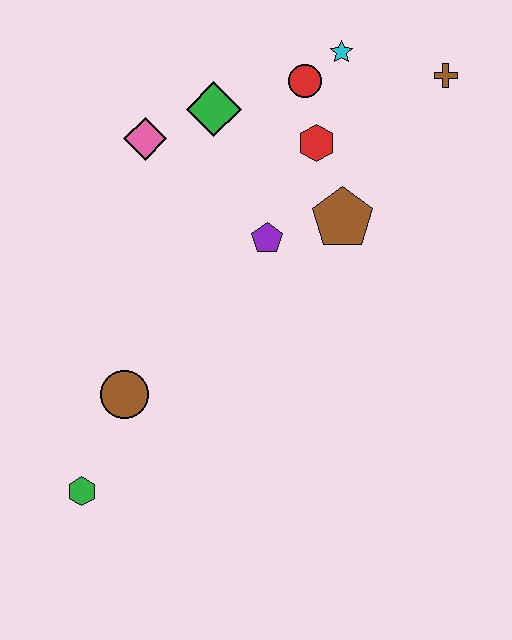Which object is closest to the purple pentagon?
The brown pentagon is closest to the purple pentagon.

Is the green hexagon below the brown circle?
Yes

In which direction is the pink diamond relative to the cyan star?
The pink diamond is to the left of the cyan star.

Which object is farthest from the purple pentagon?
The green hexagon is farthest from the purple pentagon.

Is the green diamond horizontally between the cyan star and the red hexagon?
No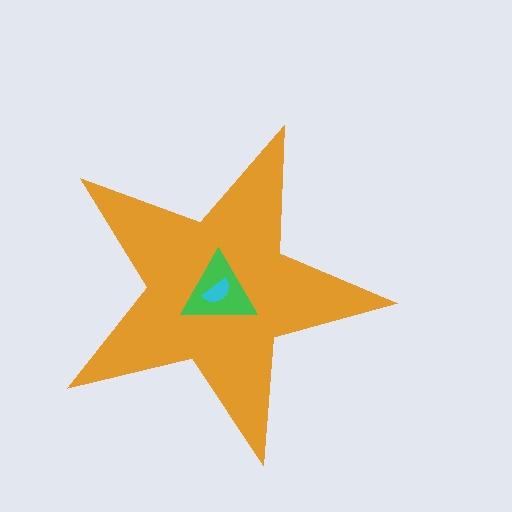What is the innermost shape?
The cyan semicircle.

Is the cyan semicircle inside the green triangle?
Yes.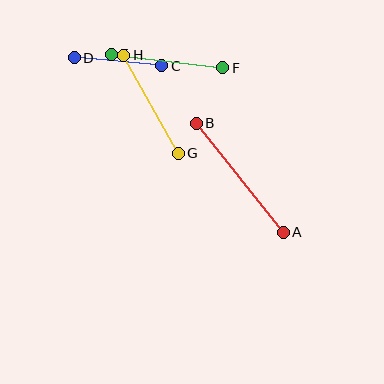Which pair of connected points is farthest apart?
Points A and B are farthest apart.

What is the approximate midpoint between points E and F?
The midpoint is at approximately (167, 61) pixels.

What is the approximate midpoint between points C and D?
The midpoint is at approximately (118, 62) pixels.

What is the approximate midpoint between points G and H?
The midpoint is at approximately (151, 104) pixels.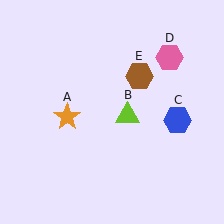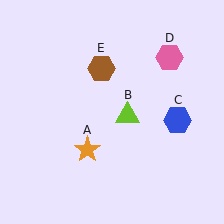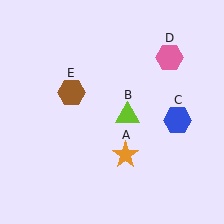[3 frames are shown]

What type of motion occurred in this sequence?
The orange star (object A), brown hexagon (object E) rotated counterclockwise around the center of the scene.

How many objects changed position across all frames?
2 objects changed position: orange star (object A), brown hexagon (object E).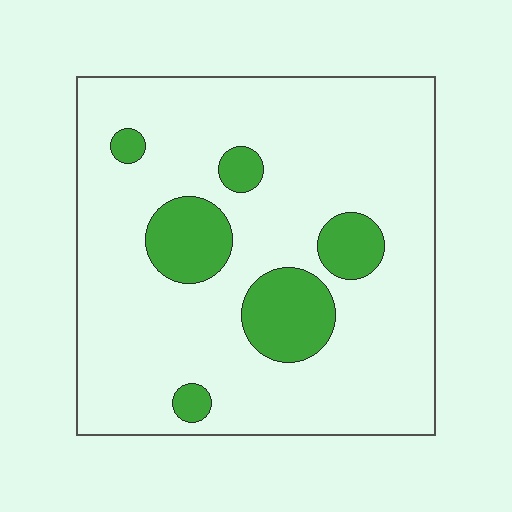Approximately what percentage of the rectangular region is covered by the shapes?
Approximately 15%.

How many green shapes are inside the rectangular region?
6.